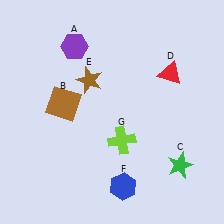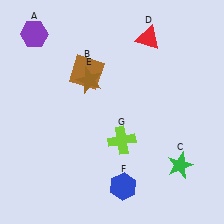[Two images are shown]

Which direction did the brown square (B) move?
The brown square (B) moved up.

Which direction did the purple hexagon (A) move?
The purple hexagon (A) moved left.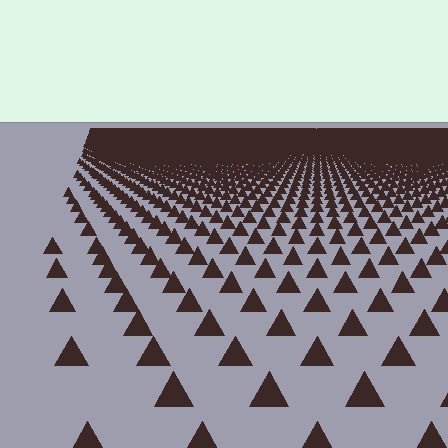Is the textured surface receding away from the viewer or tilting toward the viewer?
The surface is receding away from the viewer. Texture elements get smaller and denser toward the top.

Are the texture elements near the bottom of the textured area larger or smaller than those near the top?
Larger. Near the bottom, elements are closer to the viewer and appear at a bigger on-screen size.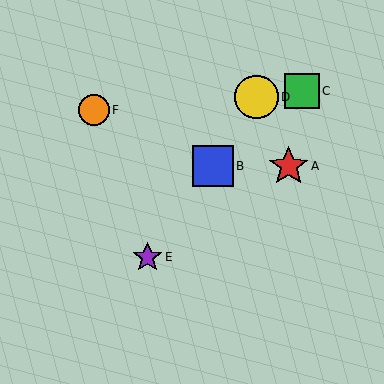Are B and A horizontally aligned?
Yes, both are at y≈166.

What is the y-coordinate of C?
Object C is at y≈91.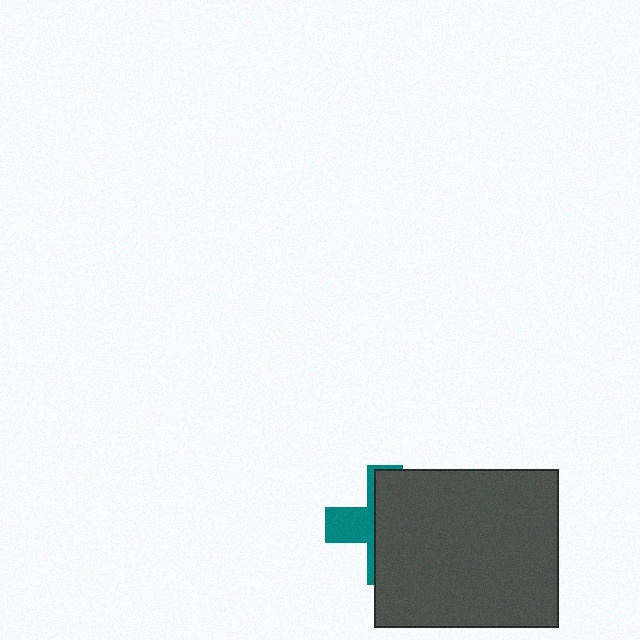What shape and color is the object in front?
The object in front is a dark gray rectangle.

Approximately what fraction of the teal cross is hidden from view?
Roughly 68% of the teal cross is hidden behind the dark gray rectangle.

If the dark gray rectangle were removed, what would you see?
You would see the complete teal cross.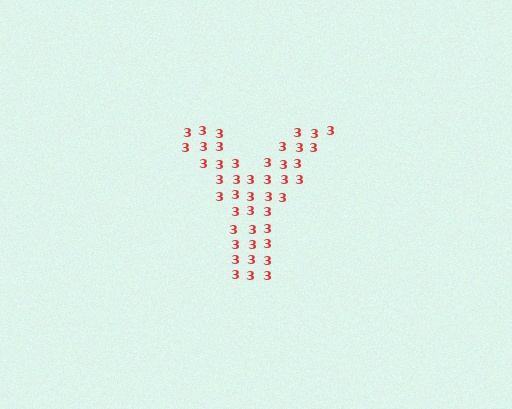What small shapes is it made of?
It is made of small digit 3's.